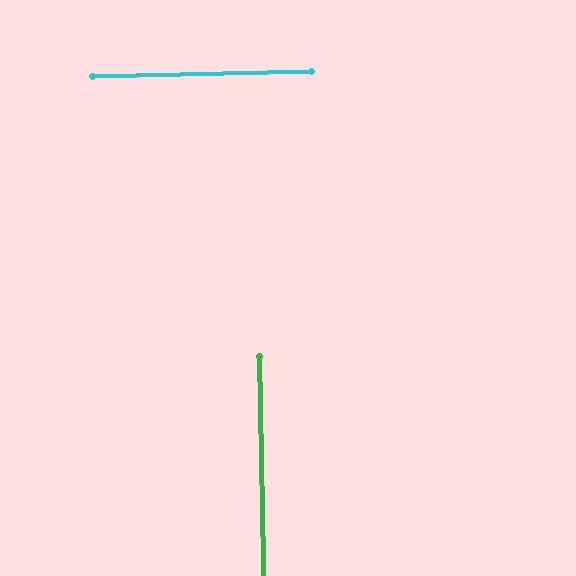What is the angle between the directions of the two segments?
Approximately 90 degrees.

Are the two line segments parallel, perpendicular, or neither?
Perpendicular — they meet at approximately 90°.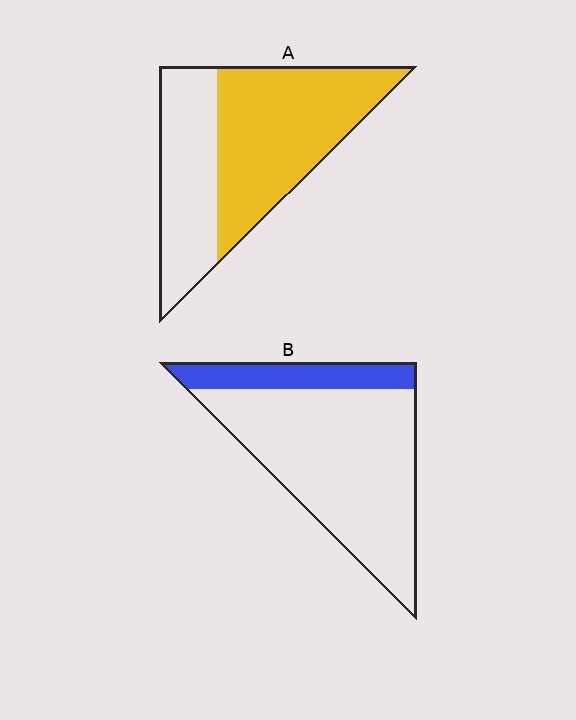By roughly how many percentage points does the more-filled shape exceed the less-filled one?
By roughly 40 percentage points (A over B).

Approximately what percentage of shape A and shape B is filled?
A is approximately 60% and B is approximately 20%.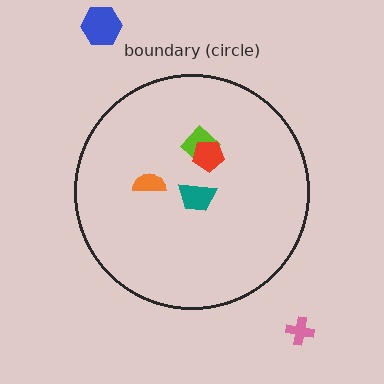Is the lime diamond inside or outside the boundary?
Inside.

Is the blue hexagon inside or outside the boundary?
Outside.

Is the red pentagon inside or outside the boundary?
Inside.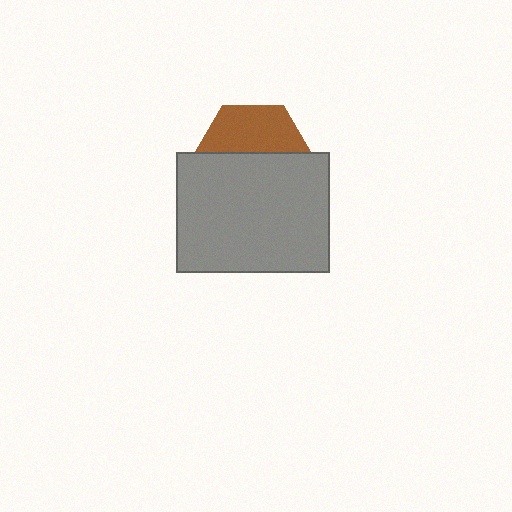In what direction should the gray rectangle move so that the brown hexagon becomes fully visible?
The gray rectangle should move down. That is the shortest direction to clear the overlap and leave the brown hexagon fully visible.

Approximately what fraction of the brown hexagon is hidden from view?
Roughly 59% of the brown hexagon is hidden behind the gray rectangle.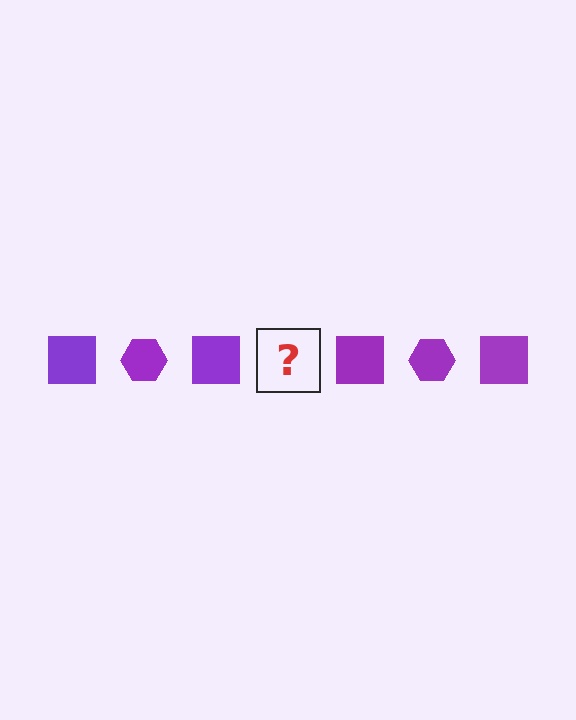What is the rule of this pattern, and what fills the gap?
The rule is that the pattern cycles through square, hexagon shapes in purple. The gap should be filled with a purple hexagon.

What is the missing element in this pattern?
The missing element is a purple hexagon.